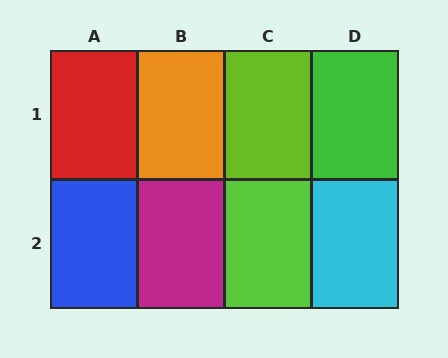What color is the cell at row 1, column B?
Orange.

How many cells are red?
1 cell is red.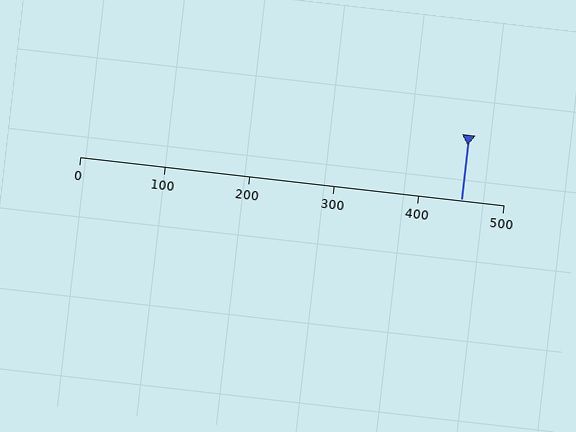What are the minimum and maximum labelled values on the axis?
The axis runs from 0 to 500.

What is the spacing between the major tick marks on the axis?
The major ticks are spaced 100 apart.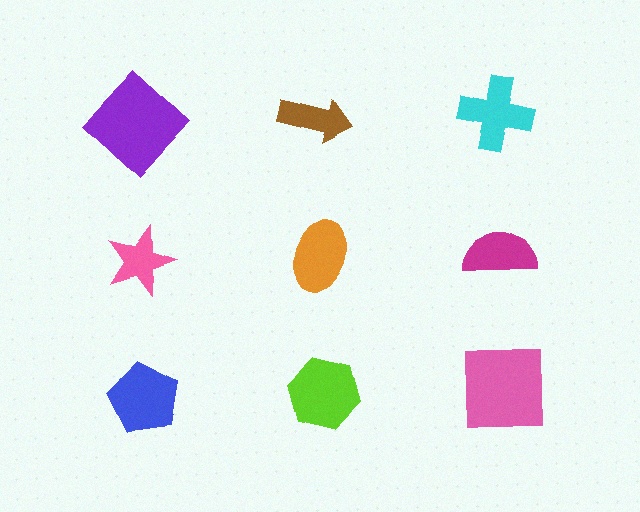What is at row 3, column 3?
A pink square.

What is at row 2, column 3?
A magenta semicircle.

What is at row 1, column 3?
A cyan cross.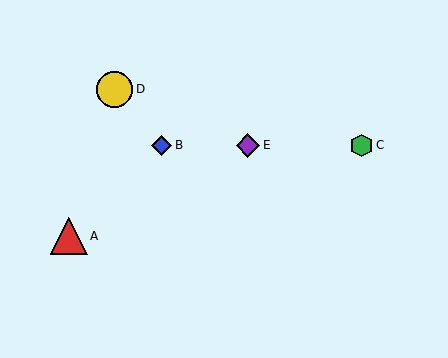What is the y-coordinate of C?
Object C is at y≈146.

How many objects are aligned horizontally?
3 objects (B, C, E) are aligned horizontally.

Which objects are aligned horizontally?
Objects B, C, E are aligned horizontally.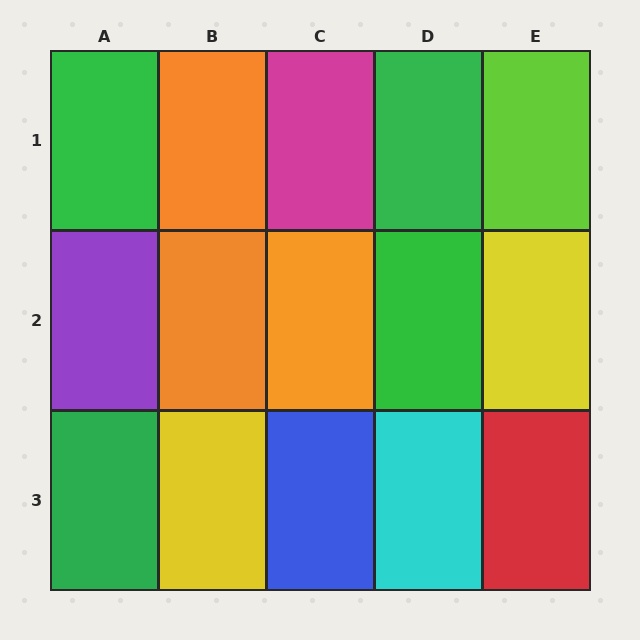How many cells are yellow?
2 cells are yellow.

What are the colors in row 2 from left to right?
Purple, orange, orange, green, yellow.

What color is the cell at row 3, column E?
Red.